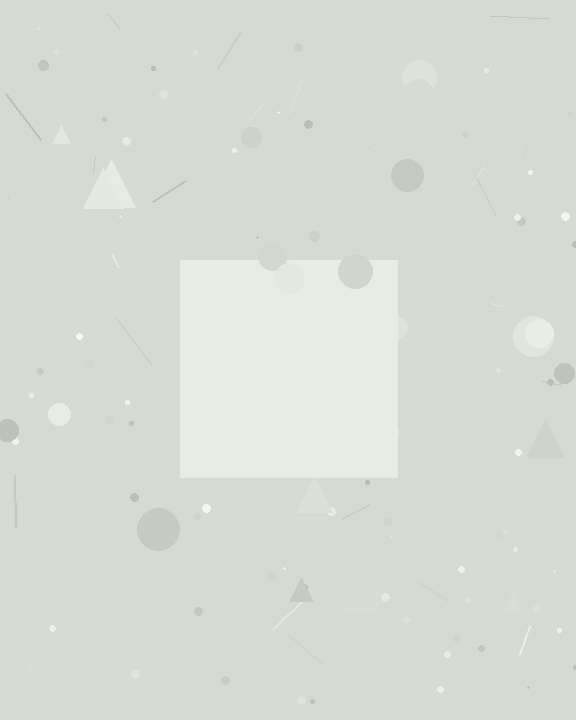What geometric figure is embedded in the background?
A square is embedded in the background.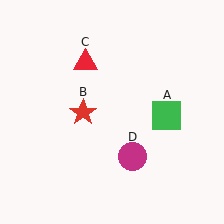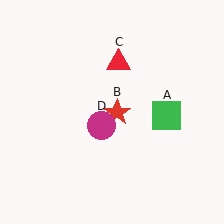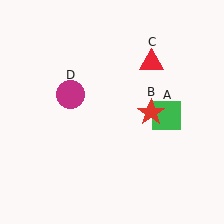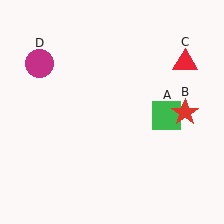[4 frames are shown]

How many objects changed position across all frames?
3 objects changed position: red star (object B), red triangle (object C), magenta circle (object D).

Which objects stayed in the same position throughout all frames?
Green square (object A) remained stationary.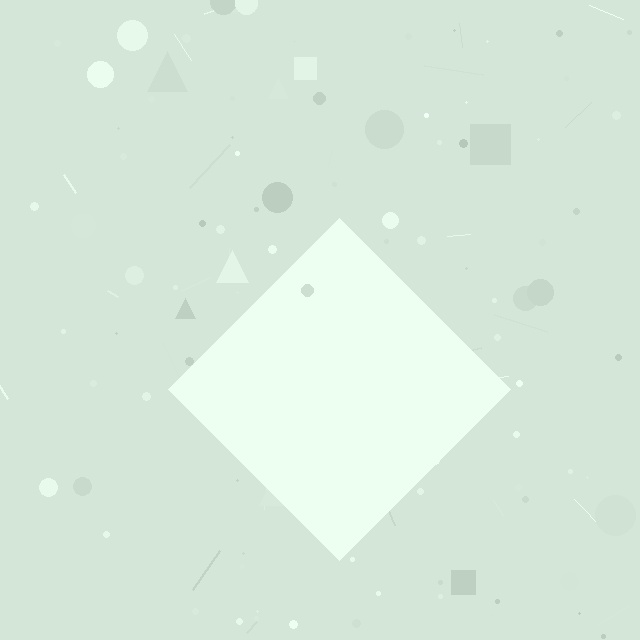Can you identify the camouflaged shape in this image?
The camouflaged shape is a diamond.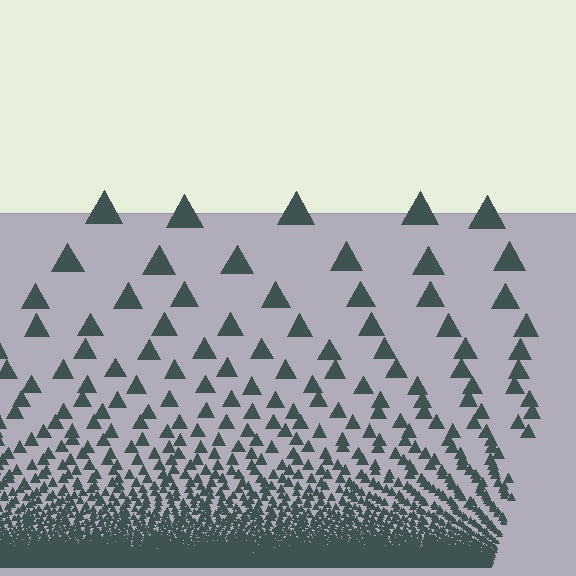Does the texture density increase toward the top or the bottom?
Density increases toward the bottom.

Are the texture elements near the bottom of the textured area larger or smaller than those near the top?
Smaller. The gradient is inverted — elements near the bottom are smaller and denser.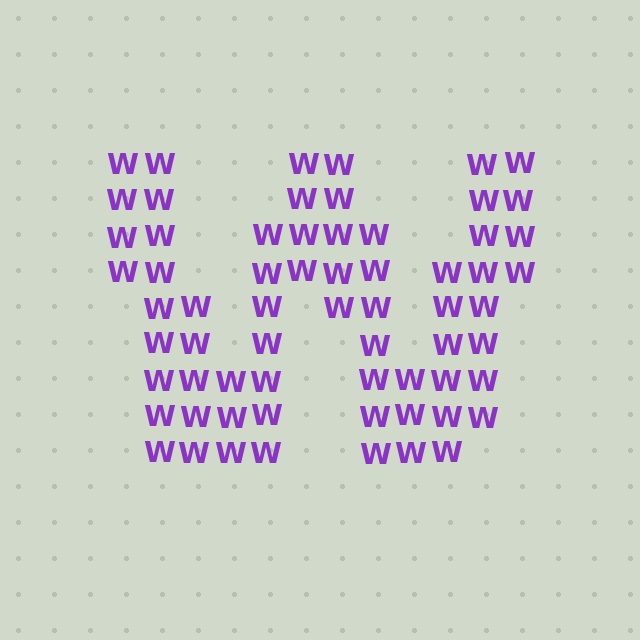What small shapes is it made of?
It is made of small letter W's.